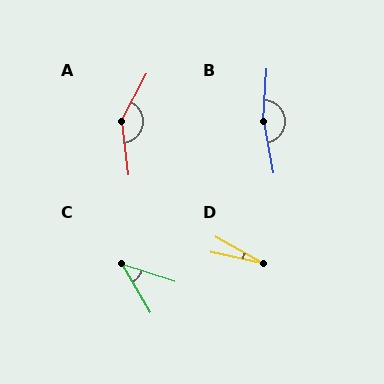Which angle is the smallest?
D, at approximately 16 degrees.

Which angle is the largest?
B, at approximately 165 degrees.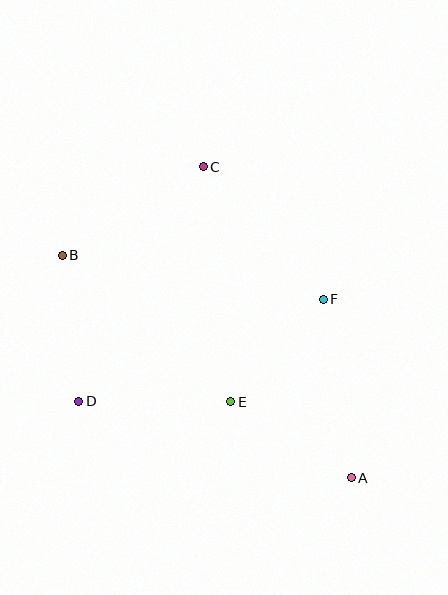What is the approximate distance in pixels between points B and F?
The distance between B and F is approximately 265 pixels.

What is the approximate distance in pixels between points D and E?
The distance between D and E is approximately 152 pixels.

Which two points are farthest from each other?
Points A and B are farthest from each other.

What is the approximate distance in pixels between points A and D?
The distance between A and D is approximately 283 pixels.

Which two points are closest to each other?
Points E and F are closest to each other.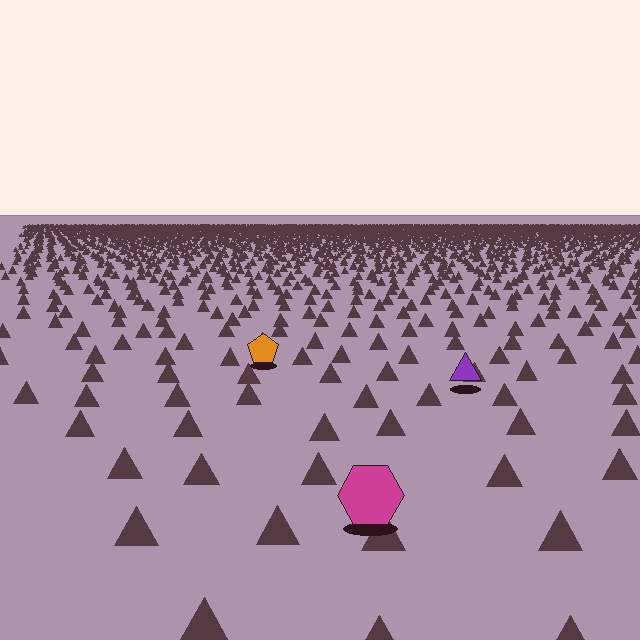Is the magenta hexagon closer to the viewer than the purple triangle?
Yes. The magenta hexagon is closer — you can tell from the texture gradient: the ground texture is coarser near it.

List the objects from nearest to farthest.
From nearest to farthest: the magenta hexagon, the purple triangle, the orange pentagon.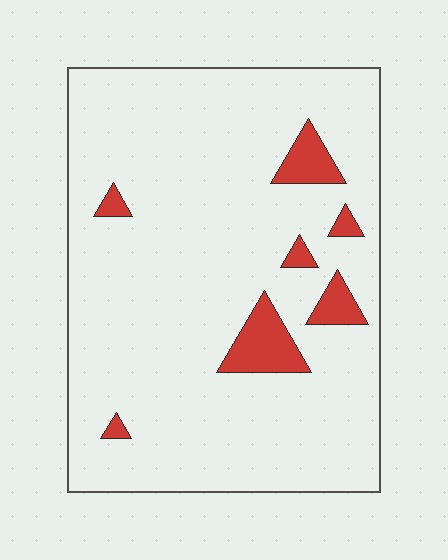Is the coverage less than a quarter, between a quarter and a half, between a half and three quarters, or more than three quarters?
Less than a quarter.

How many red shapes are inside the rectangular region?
7.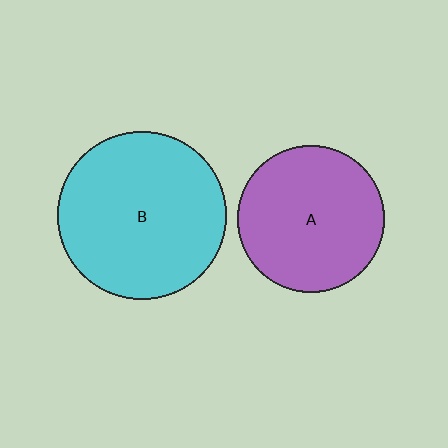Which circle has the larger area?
Circle B (cyan).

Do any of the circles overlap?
No, none of the circles overlap.